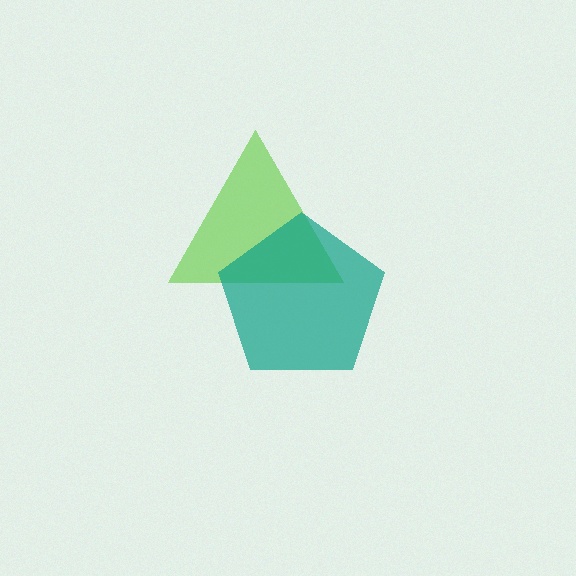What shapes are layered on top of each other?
The layered shapes are: a lime triangle, a teal pentagon.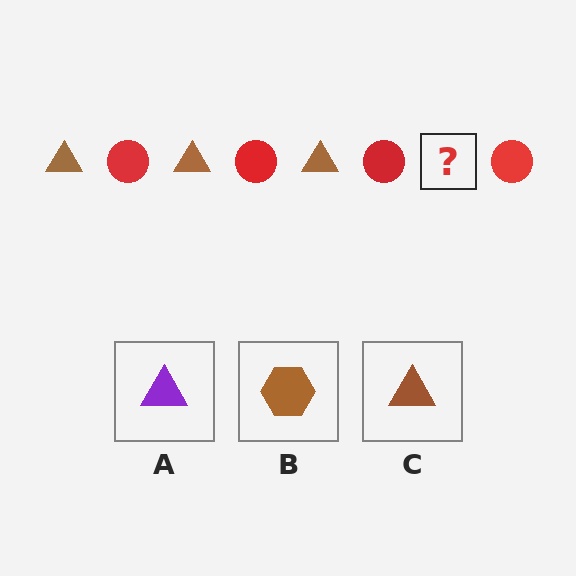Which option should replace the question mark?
Option C.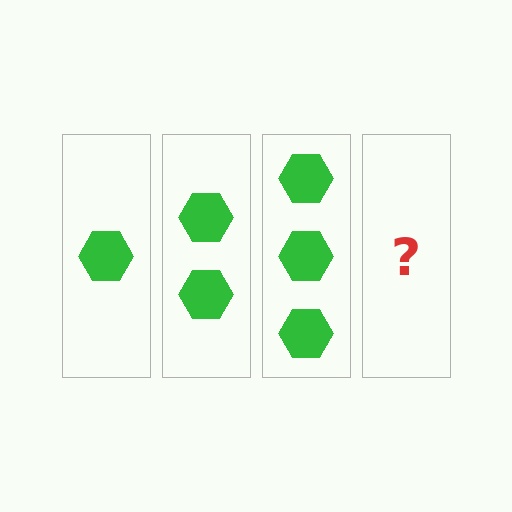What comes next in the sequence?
The next element should be 4 hexagons.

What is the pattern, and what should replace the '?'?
The pattern is that each step adds one more hexagon. The '?' should be 4 hexagons.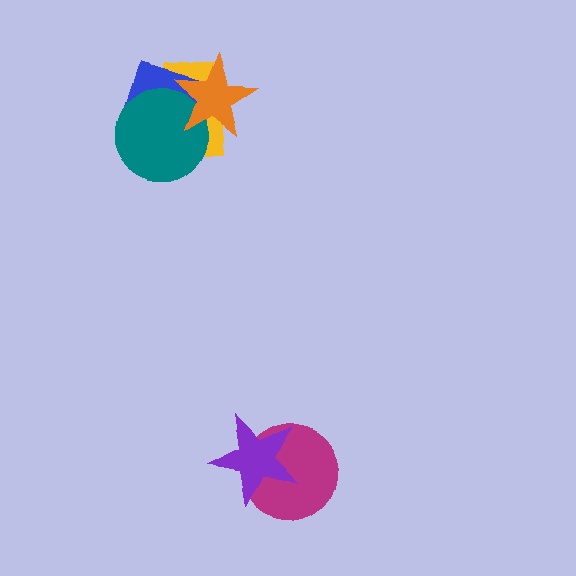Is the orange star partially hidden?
No, no other shape covers it.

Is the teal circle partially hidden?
Yes, it is partially covered by another shape.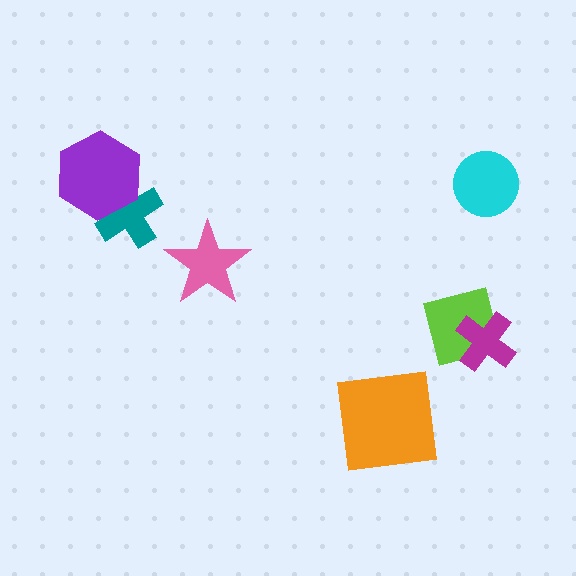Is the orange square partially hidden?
No, no other shape covers it.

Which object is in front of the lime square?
The magenta cross is in front of the lime square.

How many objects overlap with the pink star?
0 objects overlap with the pink star.